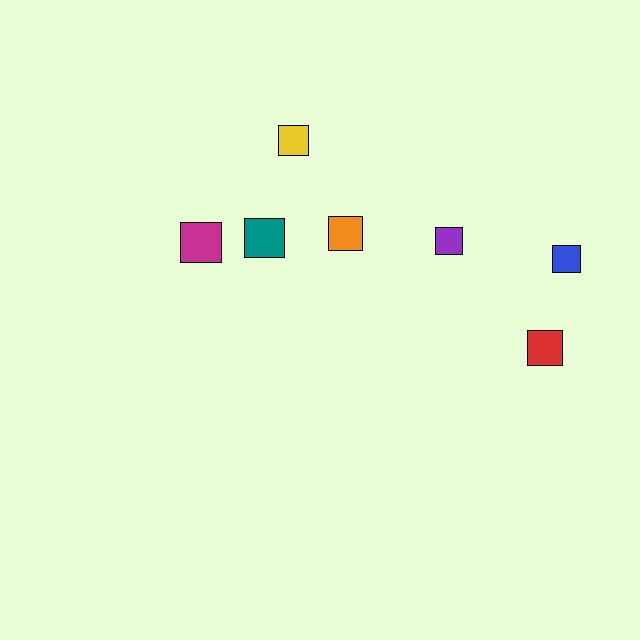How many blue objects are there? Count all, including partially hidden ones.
There is 1 blue object.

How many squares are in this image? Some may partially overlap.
There are 7 squares.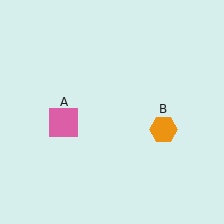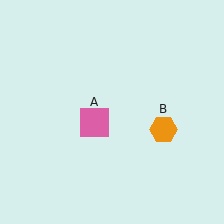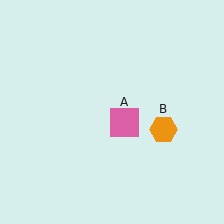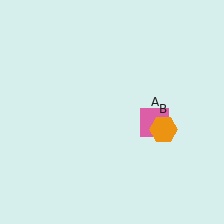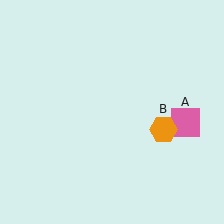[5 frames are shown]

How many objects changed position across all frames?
1 object changed position: pink square (object A).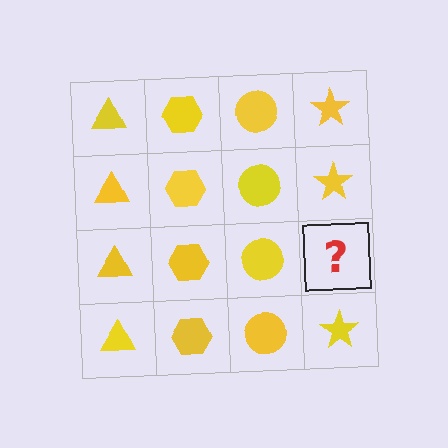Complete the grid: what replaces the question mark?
The question mark should be replaced with a yellow star.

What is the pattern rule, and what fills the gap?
The rule is that each column has a consistent shape. The gap should be filled with a yellow star.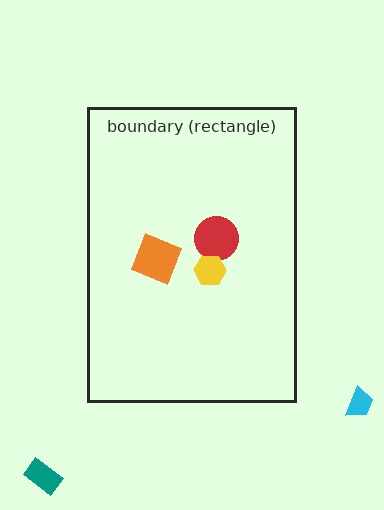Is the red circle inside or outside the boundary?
Inside.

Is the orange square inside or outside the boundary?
Inside.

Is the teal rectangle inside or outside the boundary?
Outside.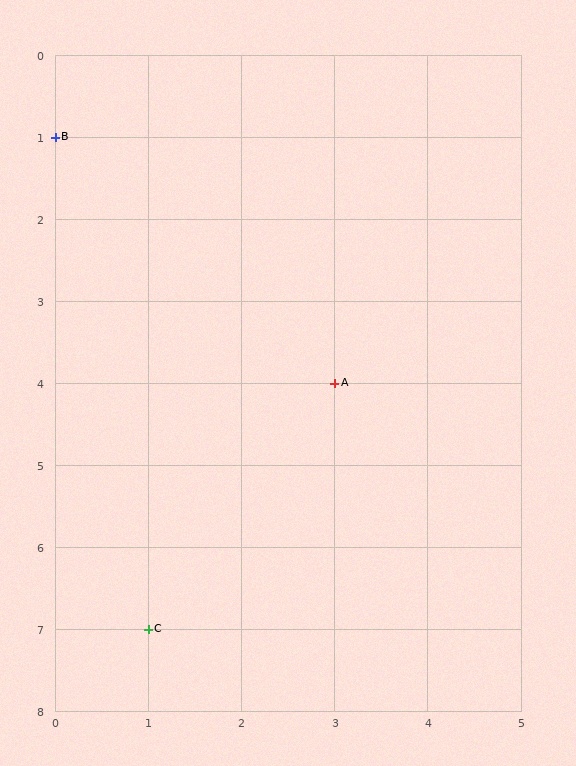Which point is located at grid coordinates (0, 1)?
Point B is at (0, 1).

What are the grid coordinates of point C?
Point C is at grid coordinates (1, 7).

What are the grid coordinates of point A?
Point A is at grid coordinates (3, 4).